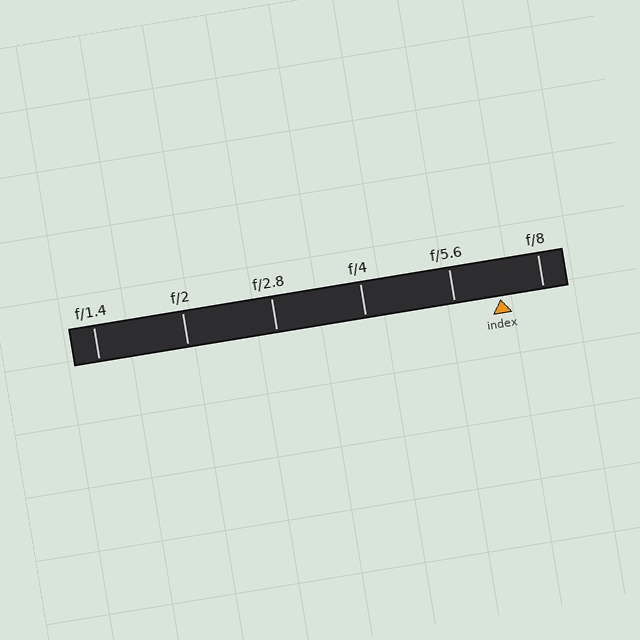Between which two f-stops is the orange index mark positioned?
The index mark is between f/5.6 and f/8.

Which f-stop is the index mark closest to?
The index mark is closest to f/8.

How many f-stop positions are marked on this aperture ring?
There are 6 f-stop positions marked.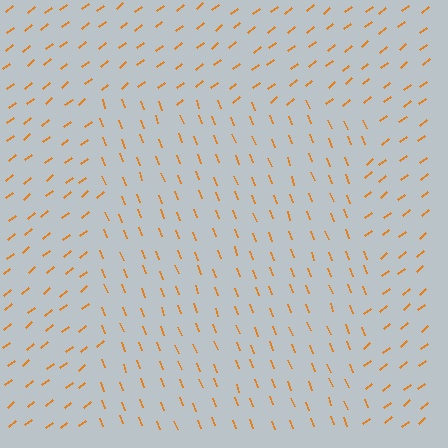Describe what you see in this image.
The image is filled with small orange line segments. A rectangle region in the image has lines oriented differently from the surrounding lines, creating a visible texture boundary.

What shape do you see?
I see a rectangle.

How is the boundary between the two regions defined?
The boundary is defined purely by a change in line orientation (approximately 72 degrees difference). All lines are the same color and thickness.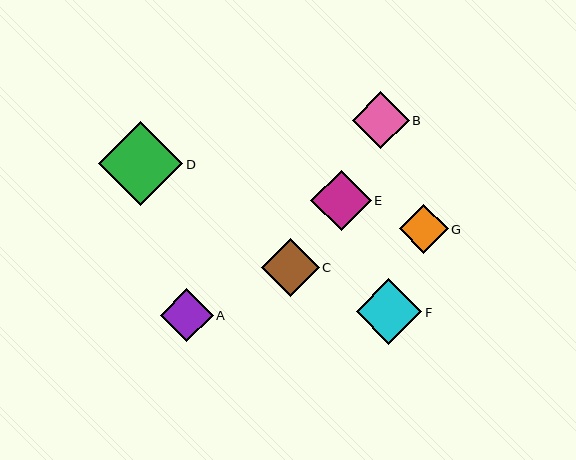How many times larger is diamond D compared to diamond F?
Diamond D is approximately 1.3 times the size of diamond F.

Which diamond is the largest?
Diamond D is the largest with a size of approximately 84 pixels.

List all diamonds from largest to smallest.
From largest to smallest: D, F, E, C, B, A, G.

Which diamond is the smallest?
Diamond G is the smallest with a size of approximately 49 pixels.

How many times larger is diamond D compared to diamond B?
Diamond D is approximately 1.5 times the size of diamond B.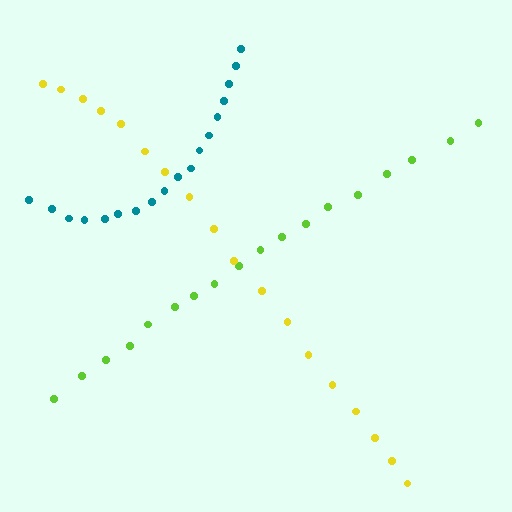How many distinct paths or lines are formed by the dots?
There are 3 distinct paths.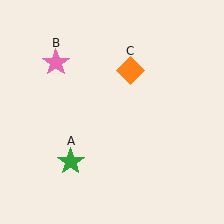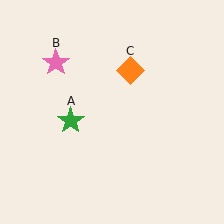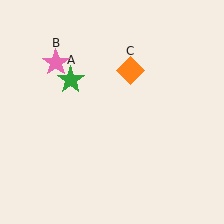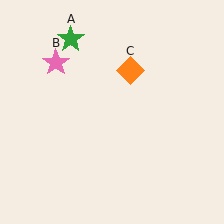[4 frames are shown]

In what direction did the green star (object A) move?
The green star (object A) moved up.